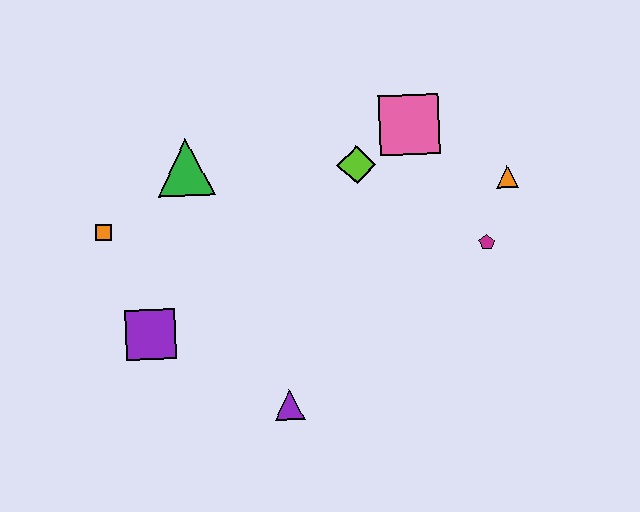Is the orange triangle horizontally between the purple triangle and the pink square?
No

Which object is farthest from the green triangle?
The orange triangle is farthest from the green triangle.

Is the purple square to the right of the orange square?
Yes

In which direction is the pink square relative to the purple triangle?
The pink square is above the purple triangle.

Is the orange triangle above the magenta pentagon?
Yes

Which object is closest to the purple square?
The orange square is closest to the purple square.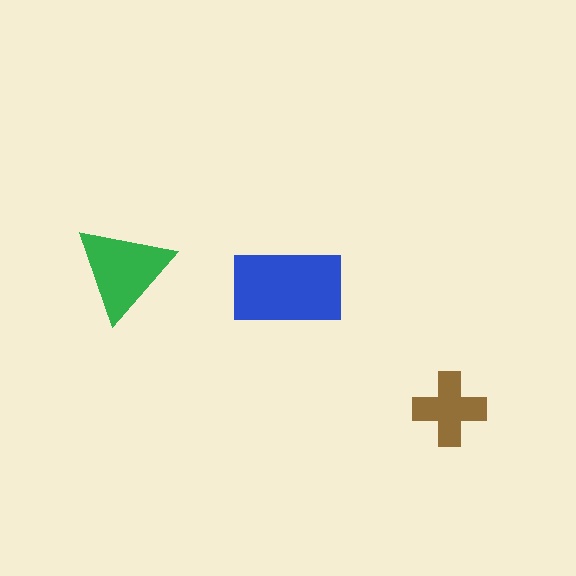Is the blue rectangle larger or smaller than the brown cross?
Larger.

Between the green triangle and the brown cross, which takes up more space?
The green triangle.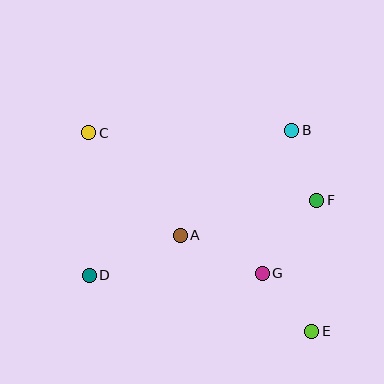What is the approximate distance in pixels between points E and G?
The distance between E and G is approximately 76 pixels.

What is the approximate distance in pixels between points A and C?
The distance between A and C is approximately 137 pixels.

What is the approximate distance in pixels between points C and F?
The distance between C and F is approximately 238 pixels.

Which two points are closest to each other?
Points B and F are closest to each other.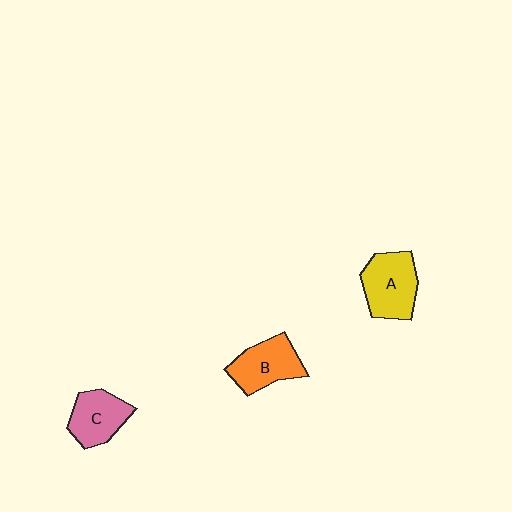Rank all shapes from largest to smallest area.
From largest to smallest: A (yellow), B (orange), C (pink).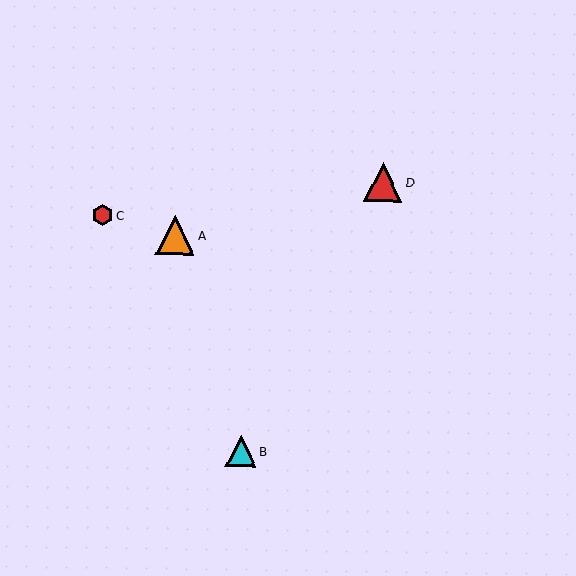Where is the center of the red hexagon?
The center of the red hexagon is at (102, 215).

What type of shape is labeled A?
Shape A is an orange triangle.